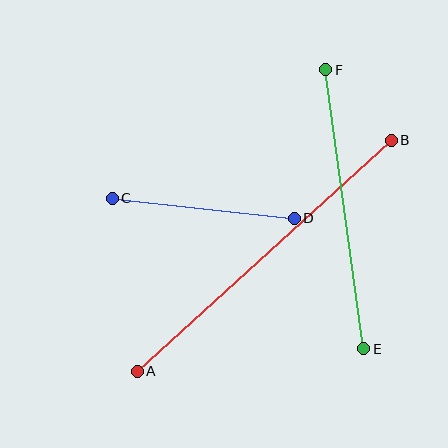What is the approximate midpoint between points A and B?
The midpoint is at approximately (264, 256) pixels.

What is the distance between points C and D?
The distance is approximately 183 pixels.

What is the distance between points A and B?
The distance is approximately 343 pixels.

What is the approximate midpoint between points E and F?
The midpoint is at approximately (345, 209) pixels.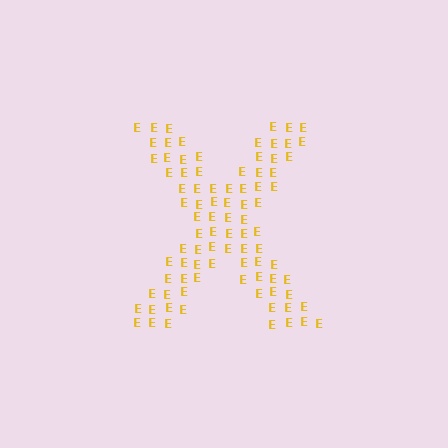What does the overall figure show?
The overall figure shows the letter X.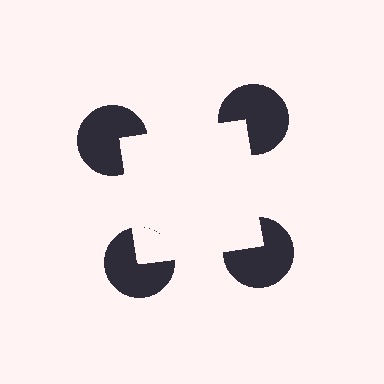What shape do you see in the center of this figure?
An illusory square — its edges are inferred from the aligned wedge cuts in the pac-man discs, not physically drawn.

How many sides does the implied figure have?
4 sides.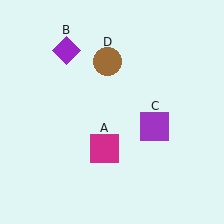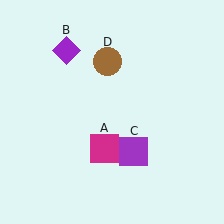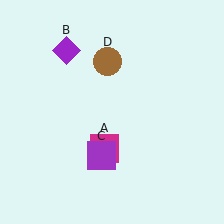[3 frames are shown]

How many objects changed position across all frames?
1 object changed position: purple square (object C).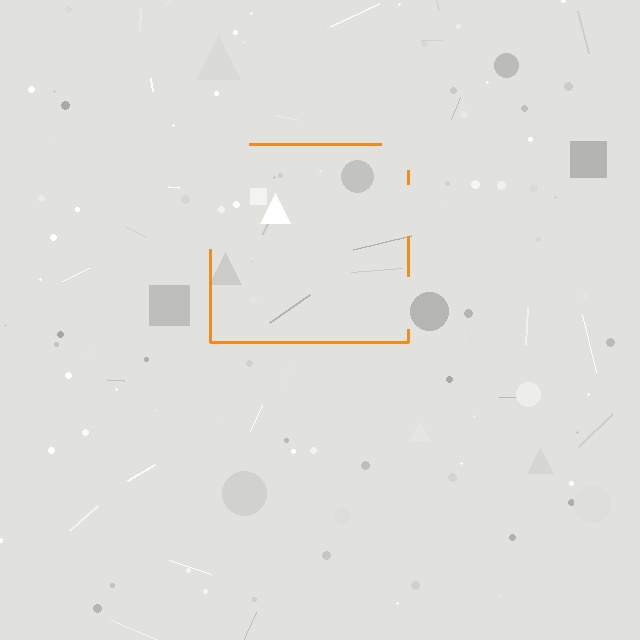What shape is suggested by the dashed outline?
The dashed outline suggests a square.